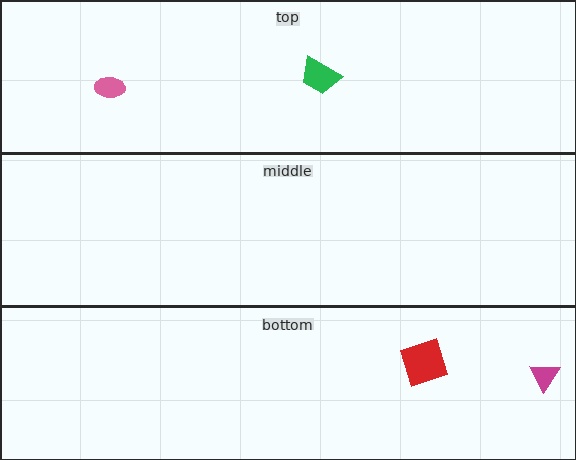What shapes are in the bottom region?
The red square, the magenta triangle.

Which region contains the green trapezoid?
The top region.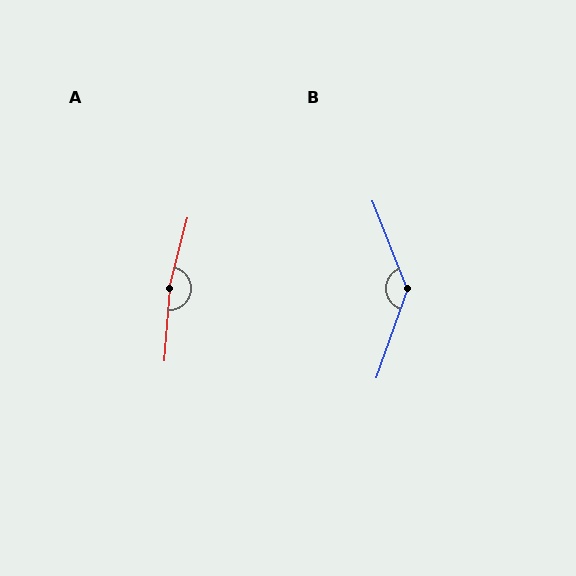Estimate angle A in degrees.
Approximately 170 degrees.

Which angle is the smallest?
B, at approximately 139 degrees.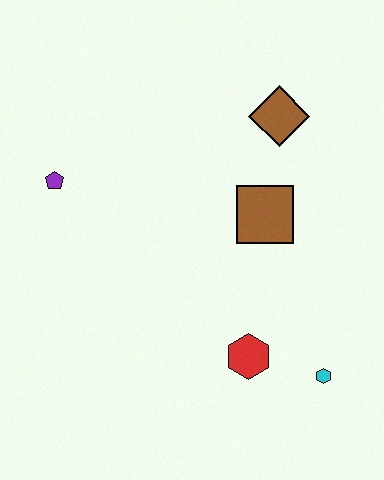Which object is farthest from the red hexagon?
The purple pentagon is farthest from the red hexagon.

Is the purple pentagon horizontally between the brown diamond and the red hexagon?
No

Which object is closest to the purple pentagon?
The brown square is closest to the purple pentagon.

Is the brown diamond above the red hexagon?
Yes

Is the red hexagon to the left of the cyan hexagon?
Yes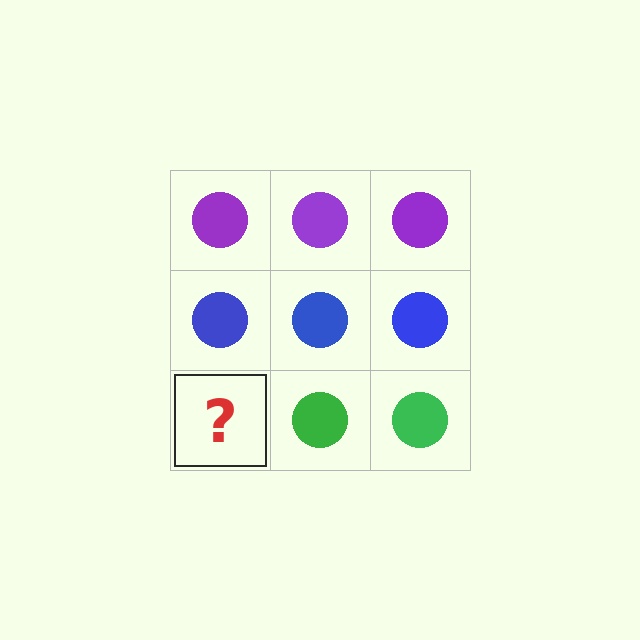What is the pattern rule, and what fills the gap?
The rule is that each row has a consistent color. The gap should be filled with a green circle.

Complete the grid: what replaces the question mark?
The question mark should be replaced with a green circle.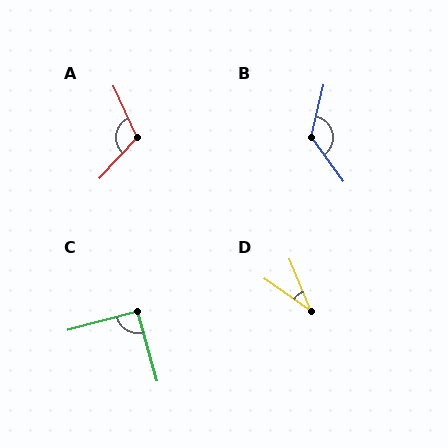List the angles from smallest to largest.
D (33°), C (91°), A (113°), B (131°).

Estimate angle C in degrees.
Approximately 91 degrees.